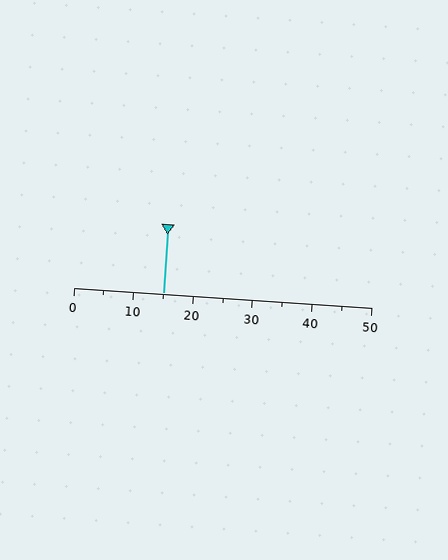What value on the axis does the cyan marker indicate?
The marker indicates approximately 15.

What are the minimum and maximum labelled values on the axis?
The axis runs from 0 to 50.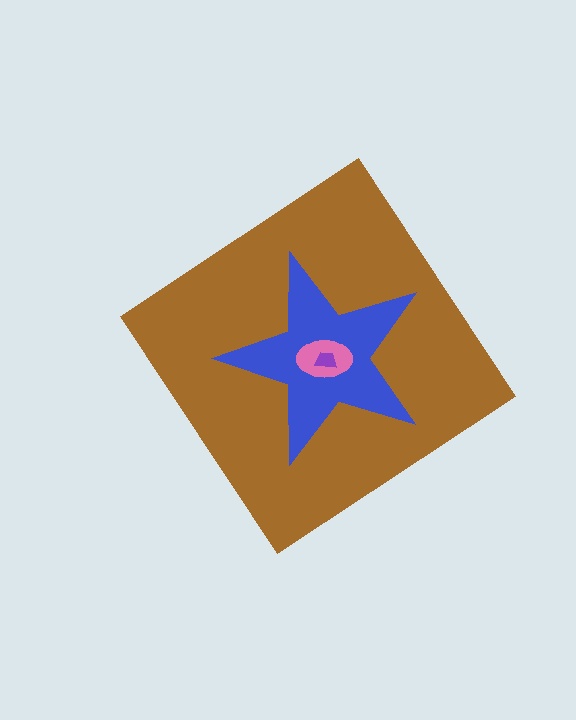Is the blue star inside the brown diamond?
Yes.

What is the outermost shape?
The brown diamond.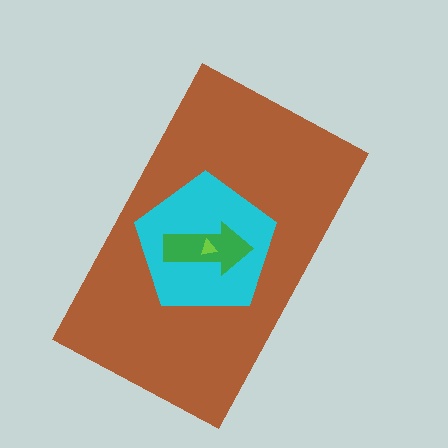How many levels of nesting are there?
4.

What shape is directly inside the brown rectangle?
The cyan pentagon.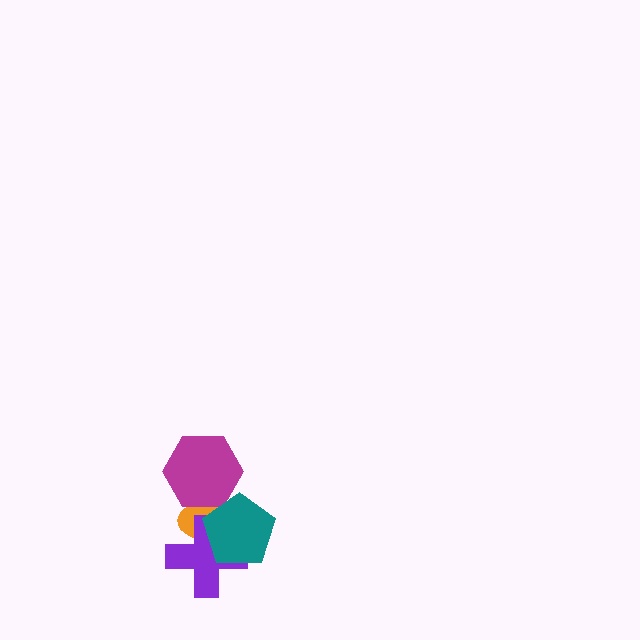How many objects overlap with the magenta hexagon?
2 objects overlap with the magenta hexagon.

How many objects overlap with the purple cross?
2 objects overlap with the purple cross.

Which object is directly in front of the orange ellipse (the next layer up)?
The purple cross is directly in front of the orange ellipse.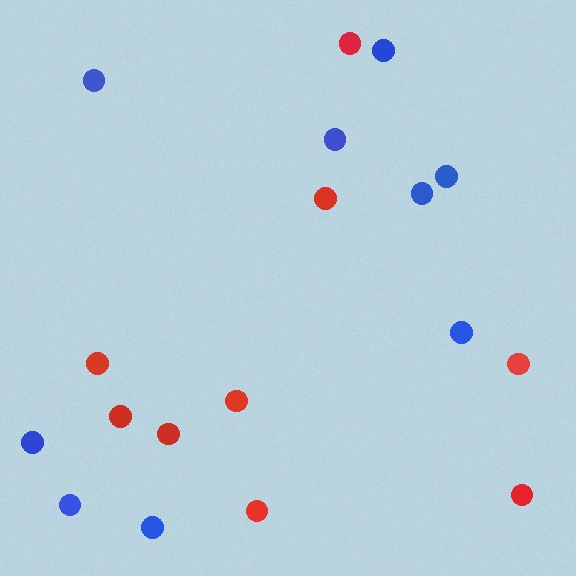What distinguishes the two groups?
There are 2 groups: one group of red circles (9) and one group of blue circles (9).